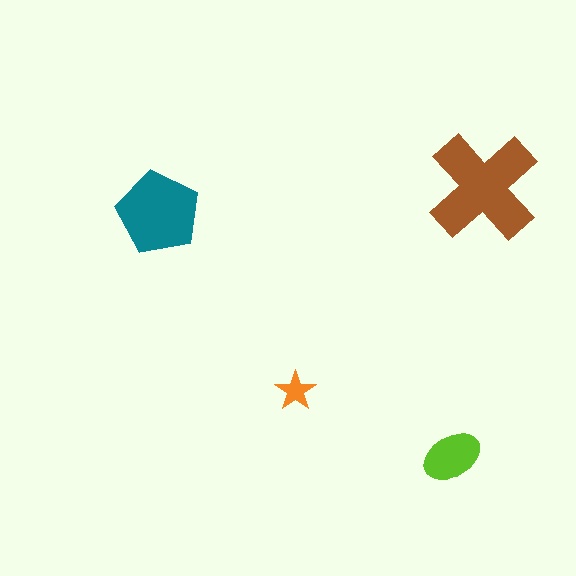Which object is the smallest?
The orange star.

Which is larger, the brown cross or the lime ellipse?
The brown cross.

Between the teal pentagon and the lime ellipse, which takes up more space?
The teal pentagon.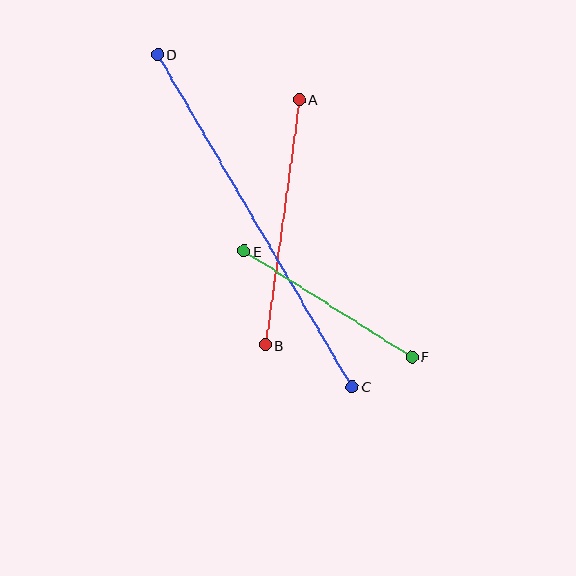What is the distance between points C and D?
The distance is approximately 385 pixels.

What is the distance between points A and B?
The distance is approximately 248 pixels.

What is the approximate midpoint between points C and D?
The midpoint is at approximately (255, 220) pixels.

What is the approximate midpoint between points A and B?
The midpoint is at approximately (282, 222) pixels.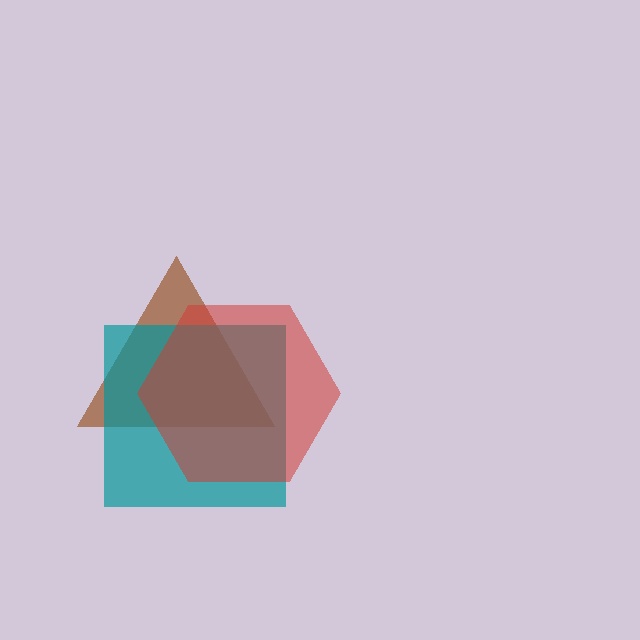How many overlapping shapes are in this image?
There are 3 overlapping shapes in the image.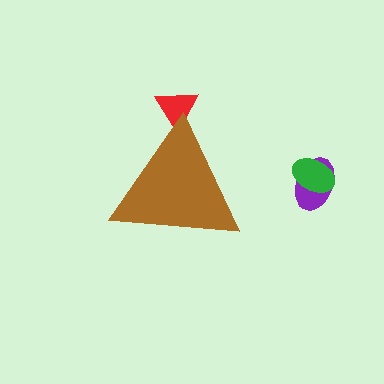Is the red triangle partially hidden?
Yes, the red triangle is partially hidden behind the brown triangle.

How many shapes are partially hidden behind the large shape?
1 shape is partially hidden.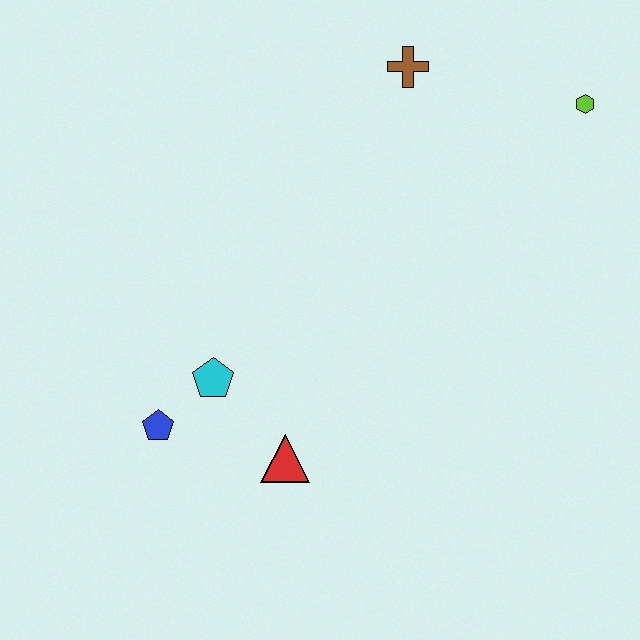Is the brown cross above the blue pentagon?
Yes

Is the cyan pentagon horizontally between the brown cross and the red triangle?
No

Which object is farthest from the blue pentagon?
The lime hexagon is farthest from the blue pentagon.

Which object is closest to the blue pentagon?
The cyan pentagon is closest to the blue pentagon.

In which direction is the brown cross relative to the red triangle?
The brown cross is above the red triangle.